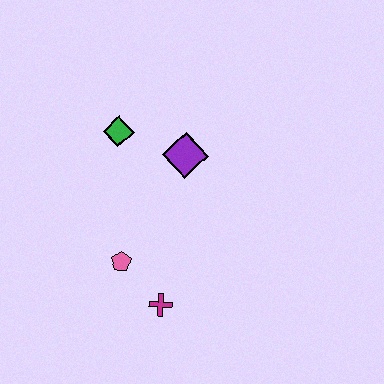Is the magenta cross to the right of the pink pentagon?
Yes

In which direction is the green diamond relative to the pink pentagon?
The green diamond is above the pink pentagon.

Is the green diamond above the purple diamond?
Yes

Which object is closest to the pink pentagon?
The magenta cross is closest to the pink pentagon.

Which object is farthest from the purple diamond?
The magenta cross is farthest from the purple diamond.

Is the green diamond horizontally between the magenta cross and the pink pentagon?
No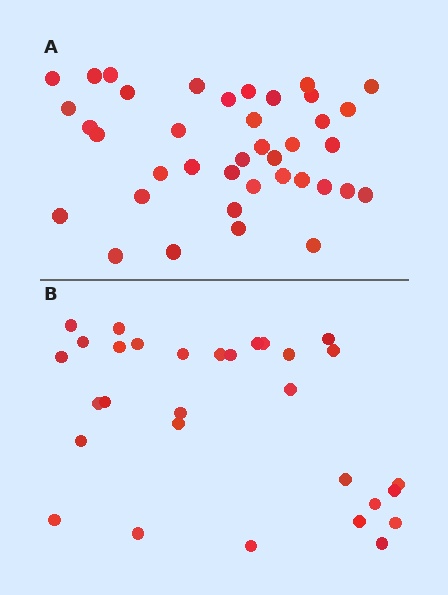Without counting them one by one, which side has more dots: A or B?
Region A (the top region) has more dots.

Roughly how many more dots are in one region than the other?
Region A has roughly 8 or so more dots than region B.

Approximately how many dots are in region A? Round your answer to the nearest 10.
About 40 dots. (The exact count is 39, which rounds to 40.)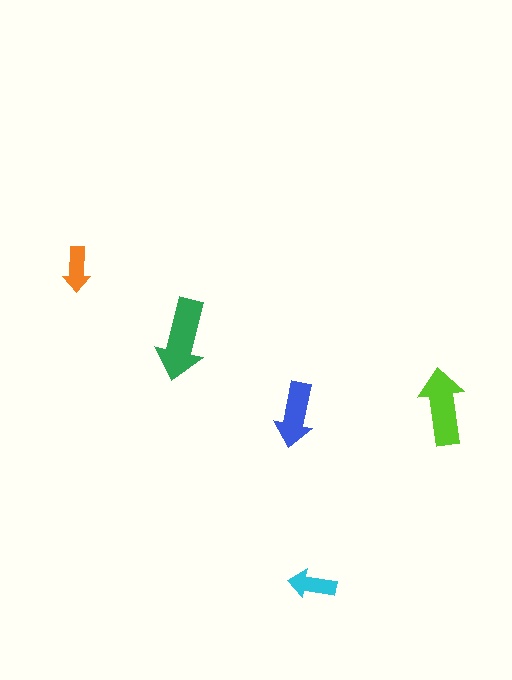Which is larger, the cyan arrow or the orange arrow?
The cyan one.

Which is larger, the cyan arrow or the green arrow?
The green one.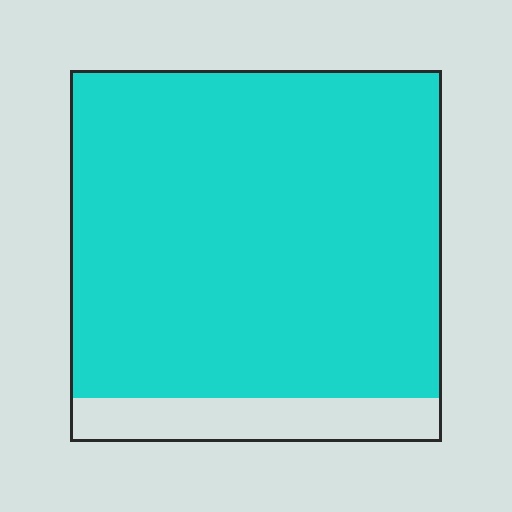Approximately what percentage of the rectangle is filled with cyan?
Approximately 90%.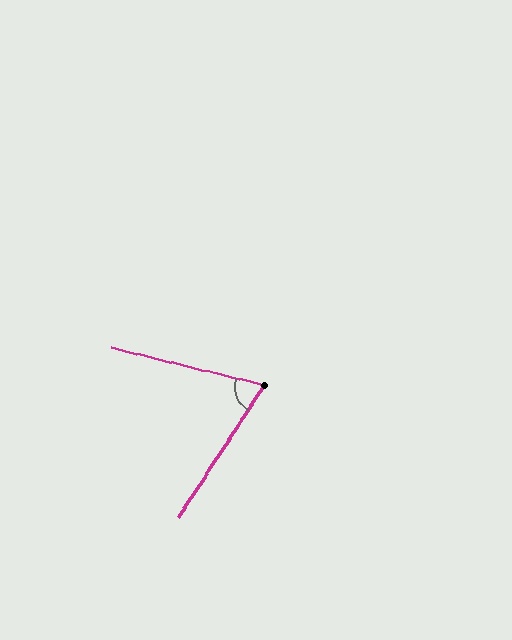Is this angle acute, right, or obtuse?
It is acute.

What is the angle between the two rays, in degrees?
Approximately 71 degrees.